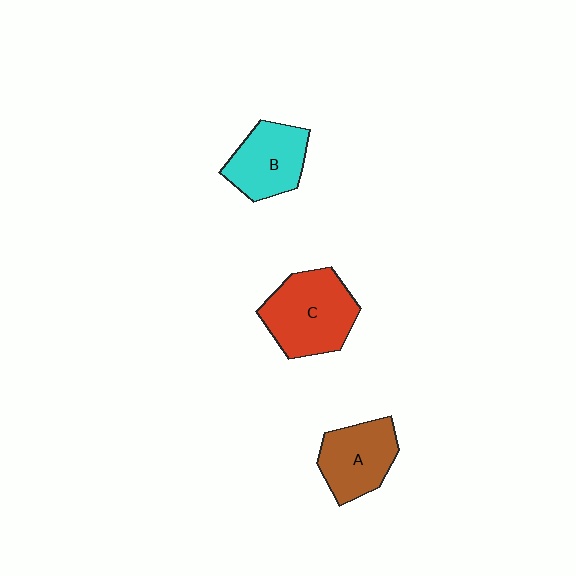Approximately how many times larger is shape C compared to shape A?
Approximately 1.3 times.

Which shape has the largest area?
Shape C (red).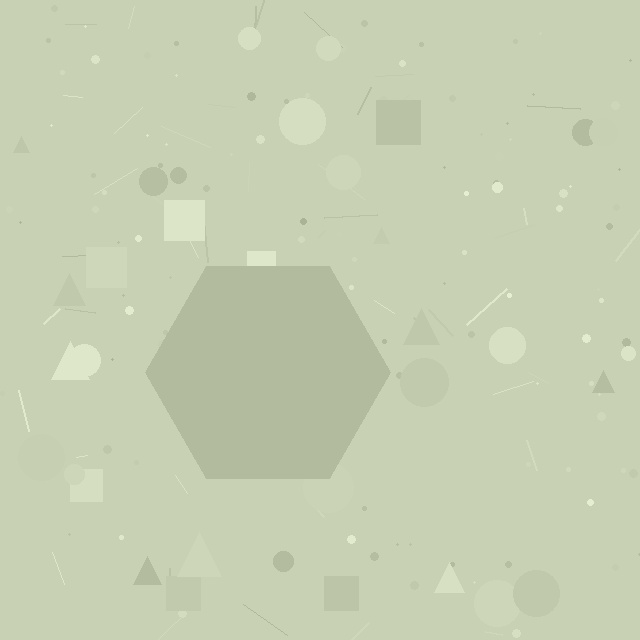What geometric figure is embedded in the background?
A hexagon is embedded in the background.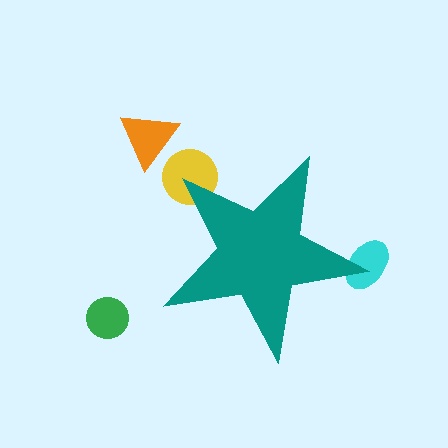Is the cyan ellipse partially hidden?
Yes, the cyan ellipse is partially hidden behind the teal star.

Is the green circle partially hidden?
No, the green circle is fully visible.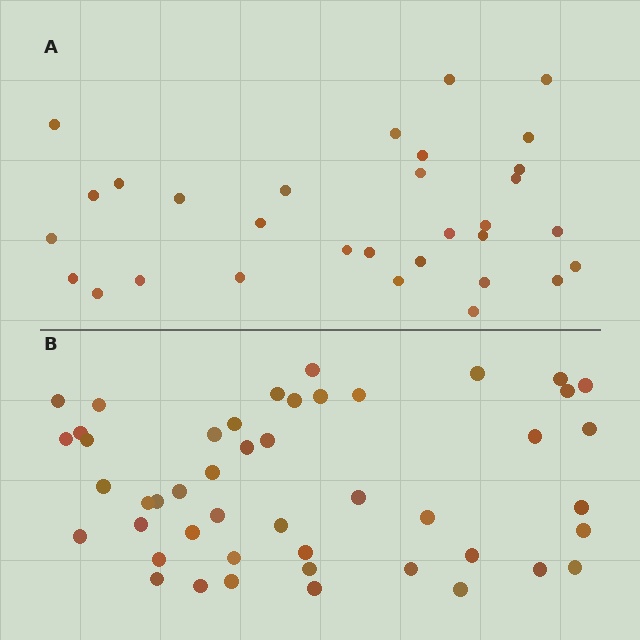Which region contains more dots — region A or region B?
Region B (the bottom region) has more dots.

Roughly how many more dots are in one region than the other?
Region B has approximately 15 more dots than region A.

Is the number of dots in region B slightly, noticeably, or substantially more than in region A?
Region B has substantially more. The ratio is roughly 1.5 to 1.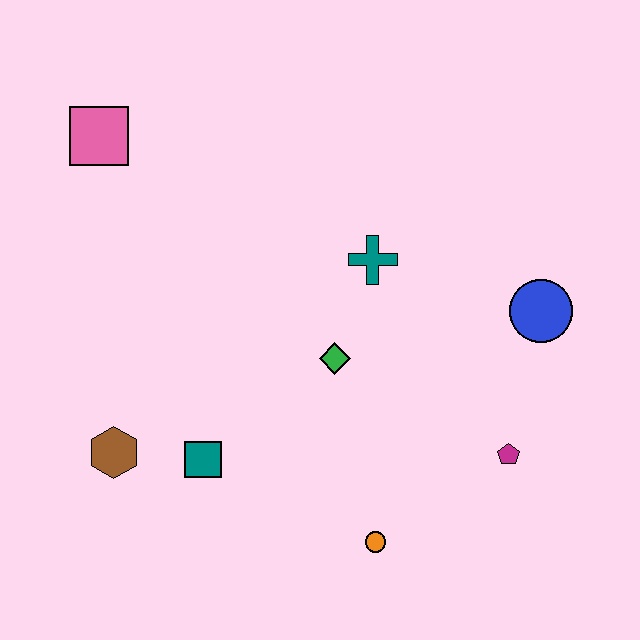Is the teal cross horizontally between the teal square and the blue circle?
Yes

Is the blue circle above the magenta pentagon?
Yes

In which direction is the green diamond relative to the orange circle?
The green diamond is above the orange circle.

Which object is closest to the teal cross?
The green diamond is closest to the teal cross.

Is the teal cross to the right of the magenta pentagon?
No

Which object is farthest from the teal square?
The blue circle is farthest from the teal square.